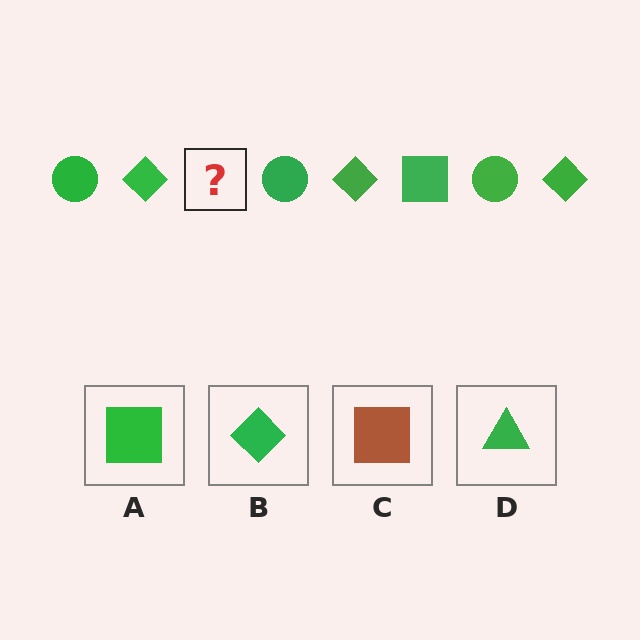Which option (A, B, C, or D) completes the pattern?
A.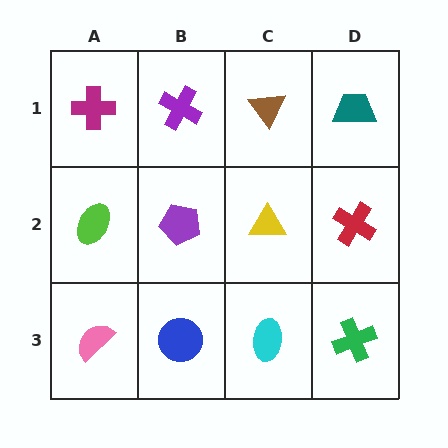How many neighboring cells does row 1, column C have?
3.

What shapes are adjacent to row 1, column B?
A purple pentagon (row 2, column B), a magenta cross (row 1, column A), a brown triangle (row 1, column C).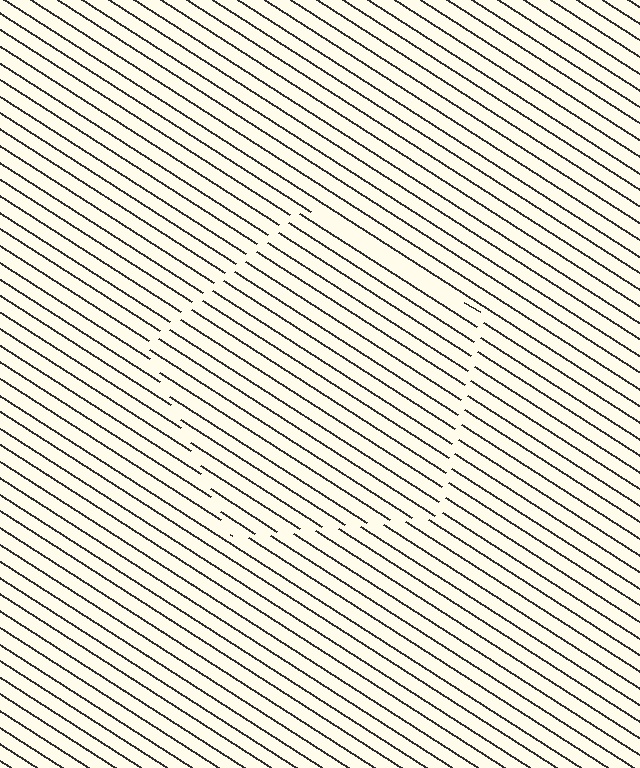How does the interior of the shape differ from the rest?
The interior of the shape contains the same grating, shifted by half a period — the contour is defined by the phase discontinuity where line-ends from the inner and outer gratings abut.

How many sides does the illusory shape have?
5 sides — the line-ends trace a pentagon.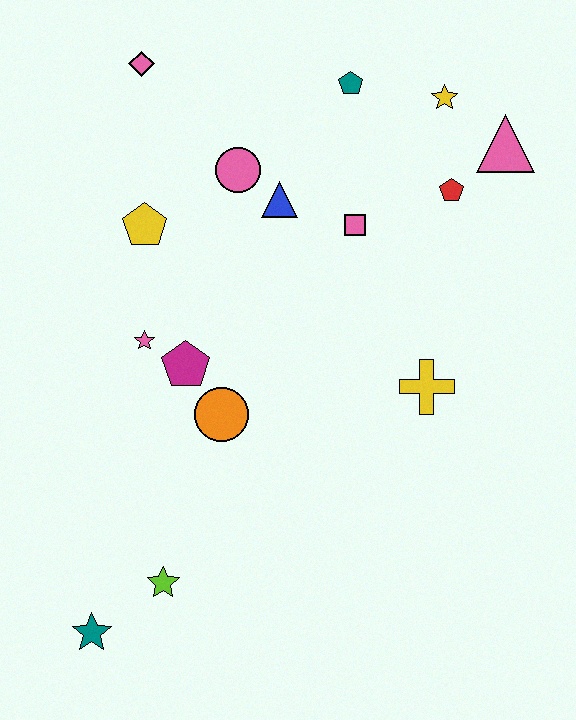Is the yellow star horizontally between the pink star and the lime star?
No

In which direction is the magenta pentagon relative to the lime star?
The magenta pentagon is above the lime star.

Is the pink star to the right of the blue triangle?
No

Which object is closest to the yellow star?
The pink triangle is closest to the yellow star.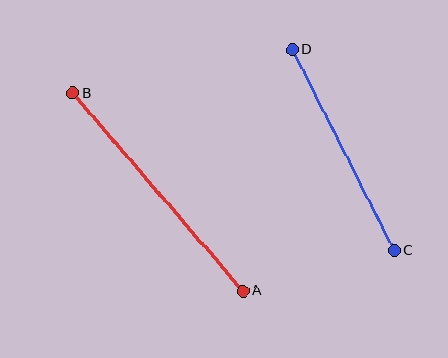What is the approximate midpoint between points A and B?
The midpoint is at approximately (158, 192) pixels.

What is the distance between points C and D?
The distance is approximately 225 pixels.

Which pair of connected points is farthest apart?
Points A and B are farthest apart.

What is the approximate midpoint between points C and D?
The midpoint is at approximately (343, 150) pixels.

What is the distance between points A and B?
The distance is approximately 261 pixels.